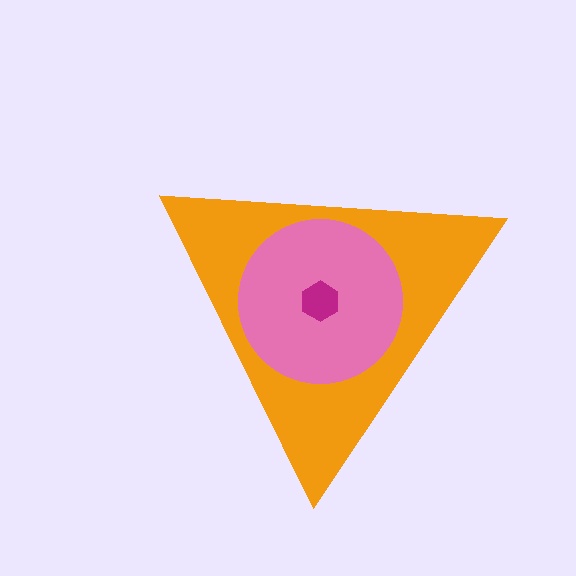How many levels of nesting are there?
3.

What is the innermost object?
The magenta hexagon.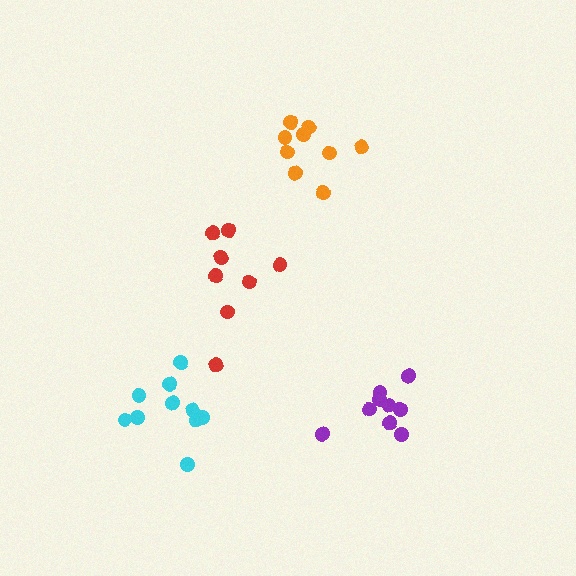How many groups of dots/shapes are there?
There are 4 groups.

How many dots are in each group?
Group 1: 9 dots, Group 2: 9 dots, Group 3: 10 dots, Group 4: 8 dots (36 total).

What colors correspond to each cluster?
The clusters are colored: orange, purple, cyan, red.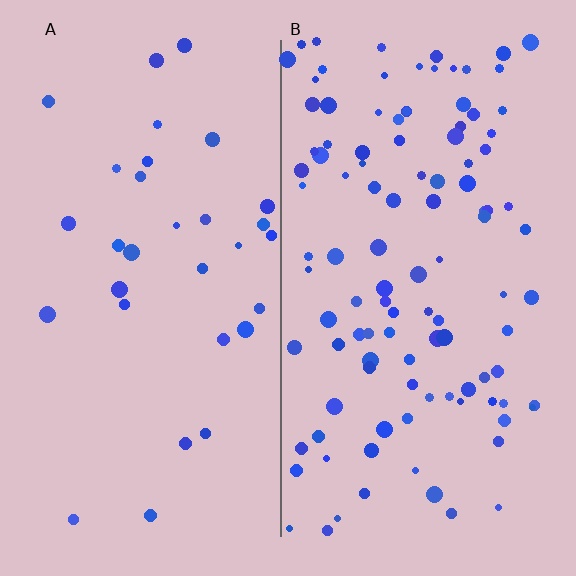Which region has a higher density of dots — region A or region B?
B (the right).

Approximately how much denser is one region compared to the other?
Approximately 3.5× — region B over region A.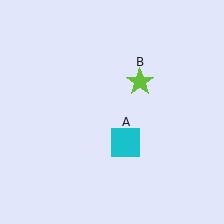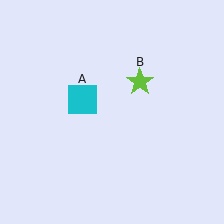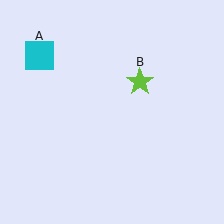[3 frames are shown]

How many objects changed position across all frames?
1 object changed position: cyan square (object A).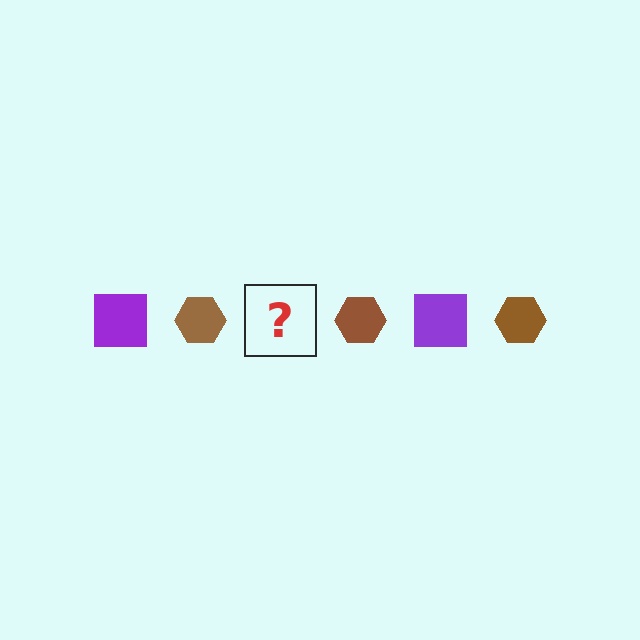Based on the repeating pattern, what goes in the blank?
The blank should be a purple square.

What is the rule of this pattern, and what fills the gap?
The rule is that the pattern alternates between purple square and brown hexagon. The gap should be filled with a purple square.